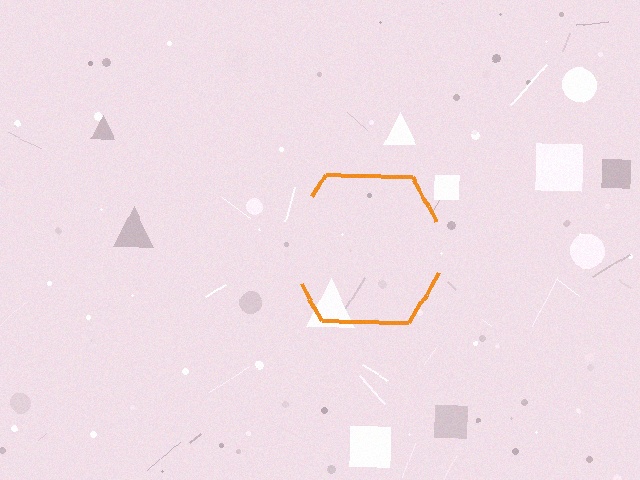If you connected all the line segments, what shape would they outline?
They would outline a hexagon.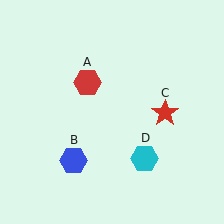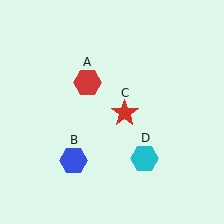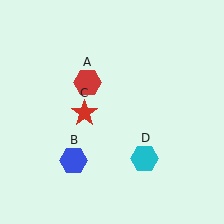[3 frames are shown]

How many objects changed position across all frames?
1 object changed position: red star (object C).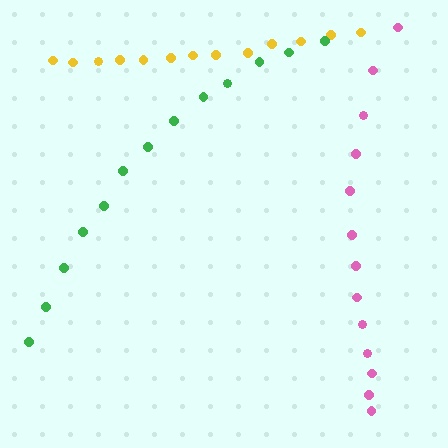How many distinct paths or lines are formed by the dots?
There are 3 distinct paths.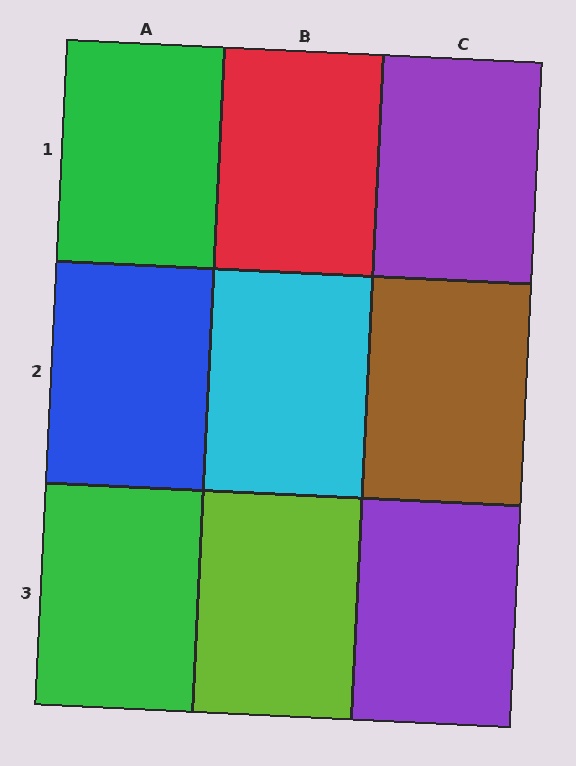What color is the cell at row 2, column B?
Cyan.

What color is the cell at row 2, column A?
Blue.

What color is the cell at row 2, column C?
Brown.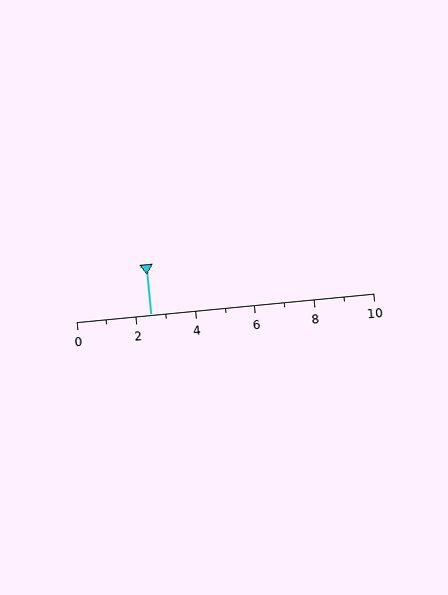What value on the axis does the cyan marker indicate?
The marker indicates approximately 2.5.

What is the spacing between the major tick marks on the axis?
The major ticks are spaced 2 apart.